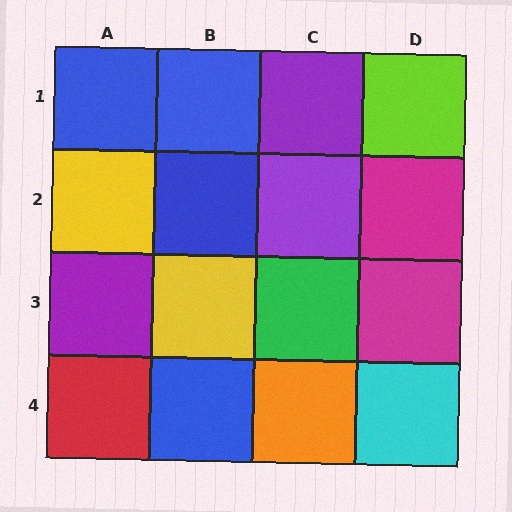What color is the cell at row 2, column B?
Blue.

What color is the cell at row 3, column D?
Magenta.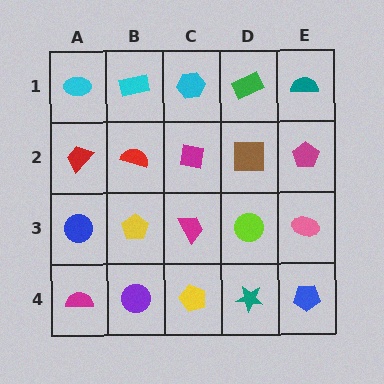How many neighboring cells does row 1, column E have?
2.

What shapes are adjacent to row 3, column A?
A red trapezoid (row 2, column A), a magenta semicircle (row 4, column A), a yellow pentagon (row 3, column B).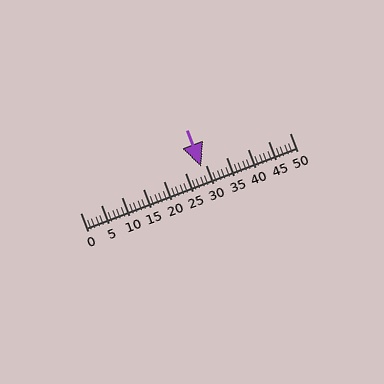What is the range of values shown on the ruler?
The ruler shows values from 0 to 50.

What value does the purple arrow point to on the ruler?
The purple arrow points to approximately 29.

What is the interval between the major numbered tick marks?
The major tick marks are spaced 5 units apart.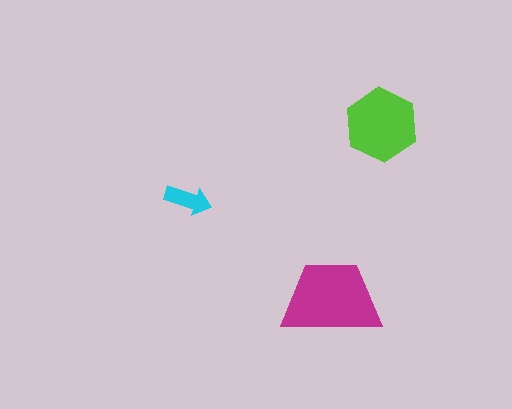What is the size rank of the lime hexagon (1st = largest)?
2nd.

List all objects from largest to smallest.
The magenta trapezoid, the lime hexagon, the cyan arrow.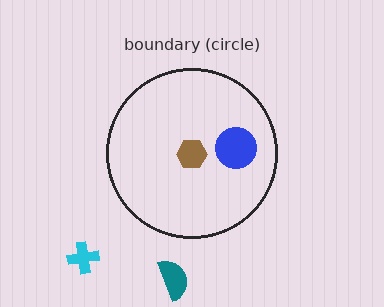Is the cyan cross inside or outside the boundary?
Outside.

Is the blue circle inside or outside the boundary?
Inside.